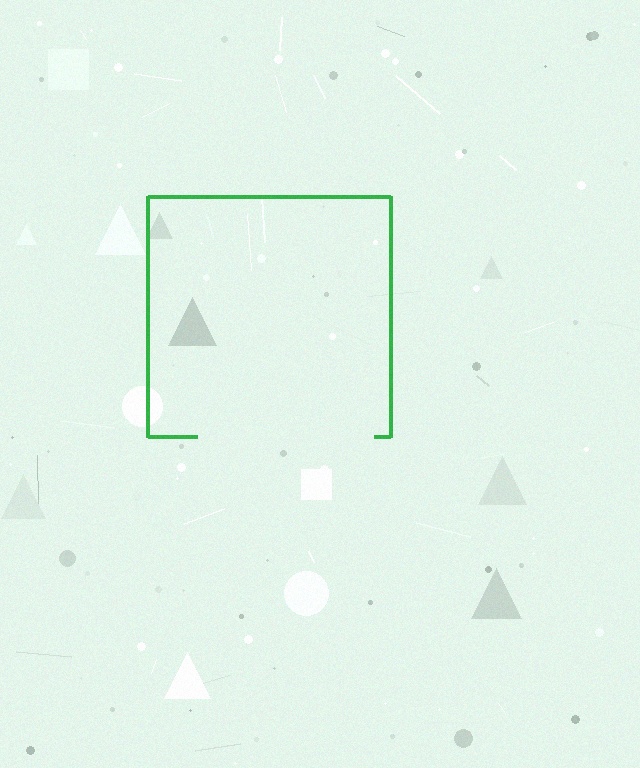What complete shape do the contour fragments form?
The contour fragments form a square.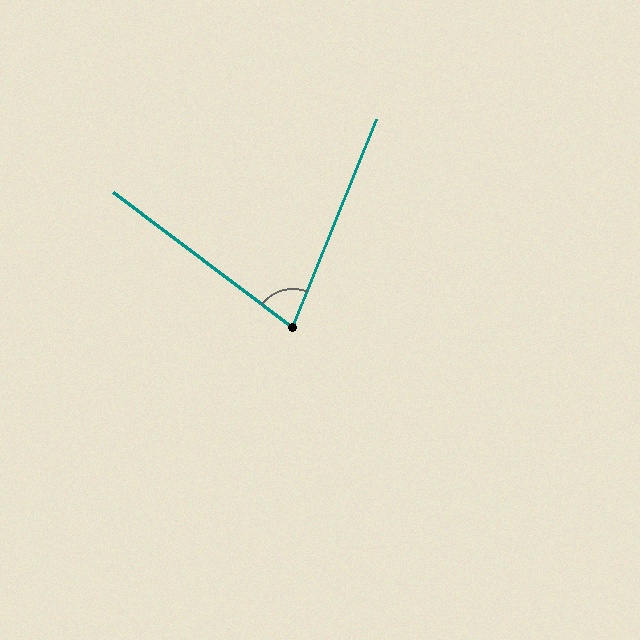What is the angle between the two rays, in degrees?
Approximately 75 degrees.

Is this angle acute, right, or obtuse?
It is acute.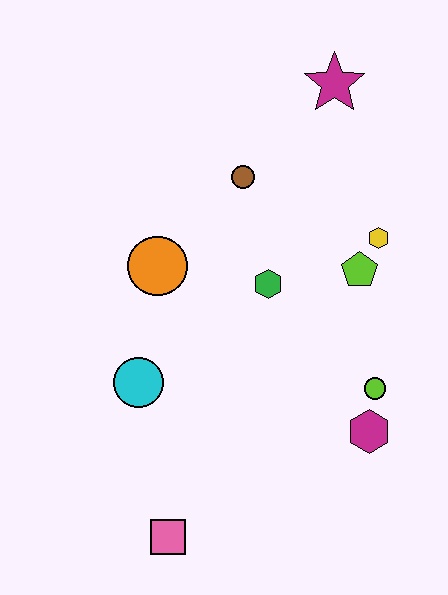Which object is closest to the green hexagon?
The lime pentagon is closest to the green hexagon.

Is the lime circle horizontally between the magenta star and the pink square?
No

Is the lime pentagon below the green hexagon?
No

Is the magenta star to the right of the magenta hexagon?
No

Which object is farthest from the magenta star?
The pink square is farthest from the magenta star.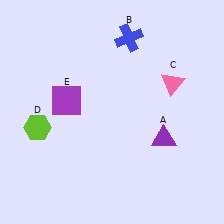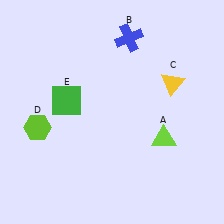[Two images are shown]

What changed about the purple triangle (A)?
In Image 1, A is purple. In Image 2, it changed to lime.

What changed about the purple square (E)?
In Image 1, E is purple. In Image 2, it changed to green.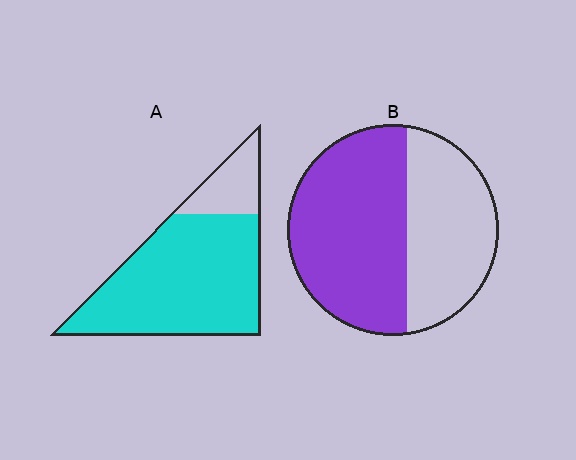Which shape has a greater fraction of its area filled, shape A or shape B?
Shape A.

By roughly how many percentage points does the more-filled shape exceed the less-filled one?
By roughly 25 percentage points (A over B).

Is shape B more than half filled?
Yes.